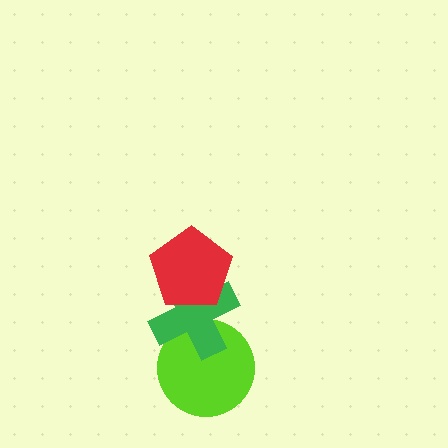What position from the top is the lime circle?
The lime circle is 3rd from the top.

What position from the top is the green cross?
The green cross is 2nd from the top.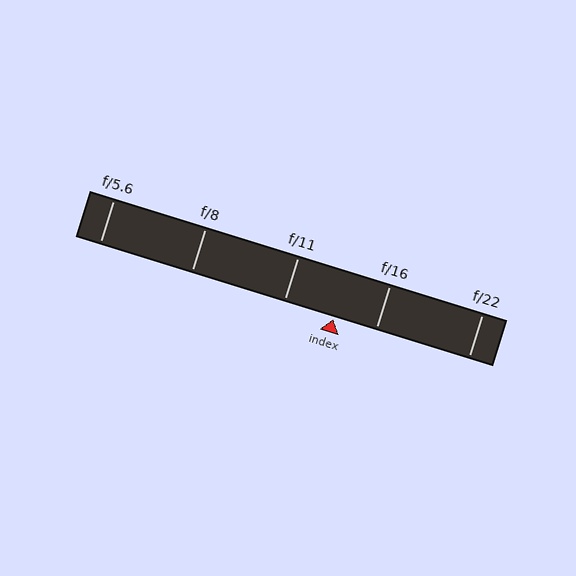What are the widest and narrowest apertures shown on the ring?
The widest aperture shown is f/5.6 and the narrowest is f/22.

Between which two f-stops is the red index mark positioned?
The index mark is between f/11 and f/16.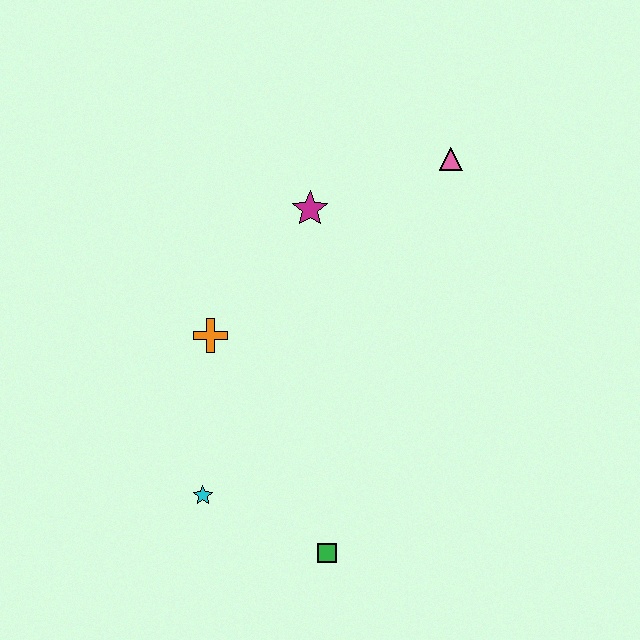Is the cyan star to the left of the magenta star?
Yes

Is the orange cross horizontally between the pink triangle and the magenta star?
No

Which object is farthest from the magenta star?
The green square is farthest from the magenta star.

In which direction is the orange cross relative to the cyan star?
The orange cross is above the cyan star.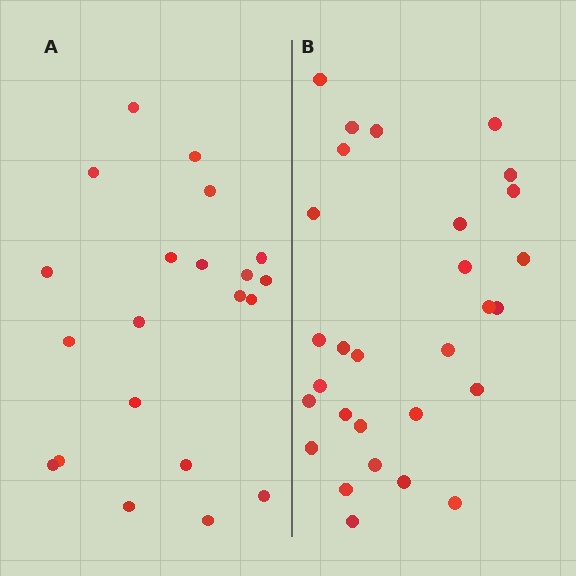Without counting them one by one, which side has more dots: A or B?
Region B (the right region) has more dots.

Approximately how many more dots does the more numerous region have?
Region B has roughly 8 or so more dots than region A.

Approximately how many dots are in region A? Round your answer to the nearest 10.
About 20 dots. (The exact count is 21, which rounds to 20.)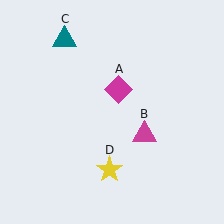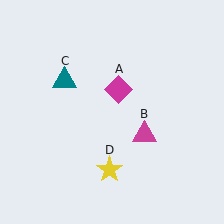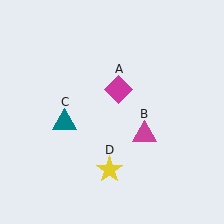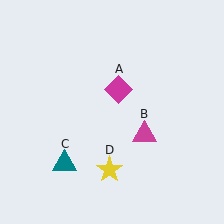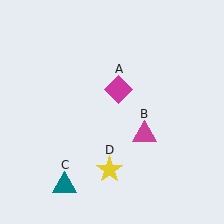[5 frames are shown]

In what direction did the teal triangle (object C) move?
The teal triangle (object C) moved down.